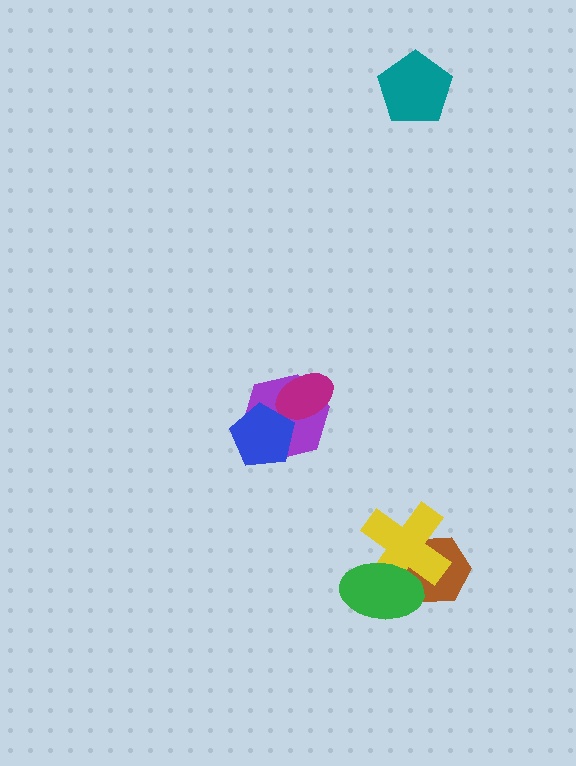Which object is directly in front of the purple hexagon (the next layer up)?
The magenta ellipse is directly in front of the purple hexagon.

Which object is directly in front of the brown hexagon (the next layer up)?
The yellow cross is directly in front of the brown hexagon.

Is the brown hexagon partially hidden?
Yes, it is partially covered by another shape.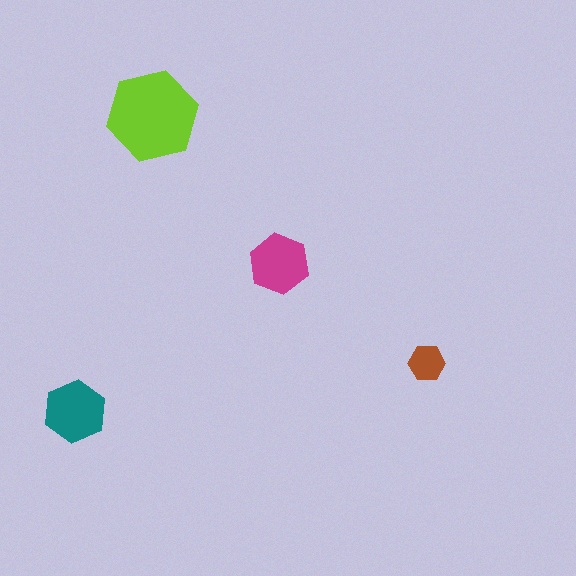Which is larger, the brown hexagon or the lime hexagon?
The lime one.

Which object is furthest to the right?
The brown hexagon is rightmost.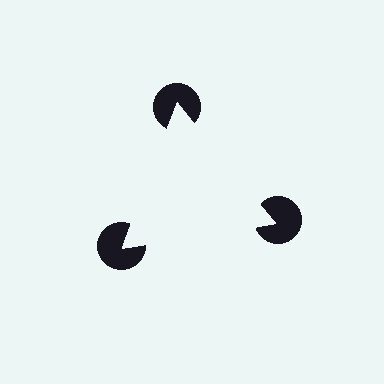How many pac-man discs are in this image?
There are 3 — one at each vertex of the illusory triangle.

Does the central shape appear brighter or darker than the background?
It typically appears slightly brighter than the background, even though no actual brightness change is drawn.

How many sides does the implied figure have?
3 sides.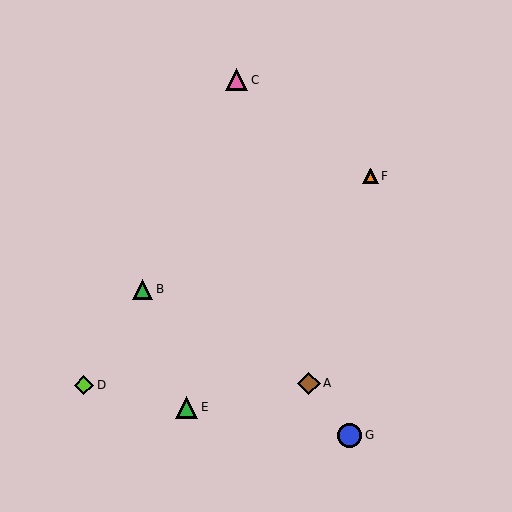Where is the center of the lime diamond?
The center of the lime diamond is at (84, 385).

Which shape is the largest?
The blue circle (labeled G) is the largest.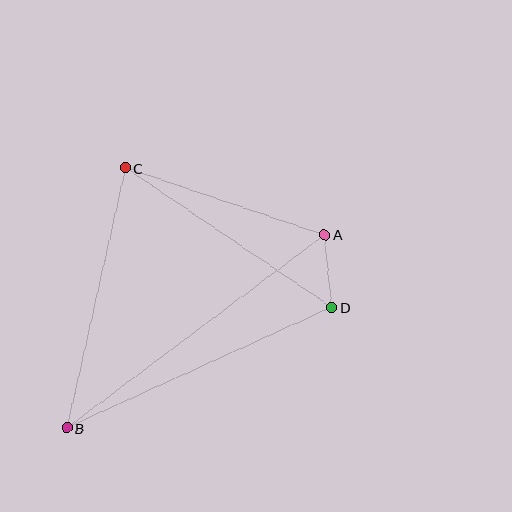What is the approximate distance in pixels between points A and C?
The distance between A and C is approximately 210 pixels.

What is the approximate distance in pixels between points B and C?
The distance between B and C is approximately 266 pixels.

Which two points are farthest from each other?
Points A and B are farthest from each other.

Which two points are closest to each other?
Points A and D are closest to each other.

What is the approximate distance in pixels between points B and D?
The distance between B and D is approximately 291 pixels.